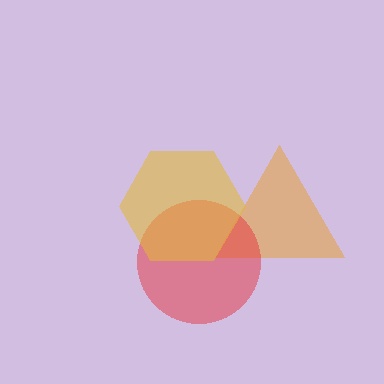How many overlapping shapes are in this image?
There are 3 overlapping shapes in the image.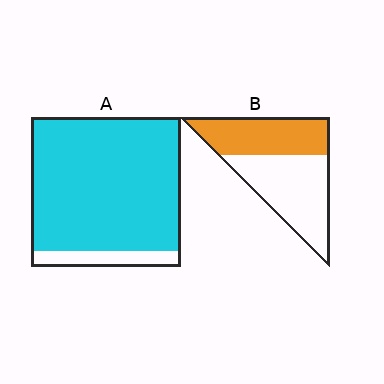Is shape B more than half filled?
No.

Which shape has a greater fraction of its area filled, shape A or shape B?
Shape A.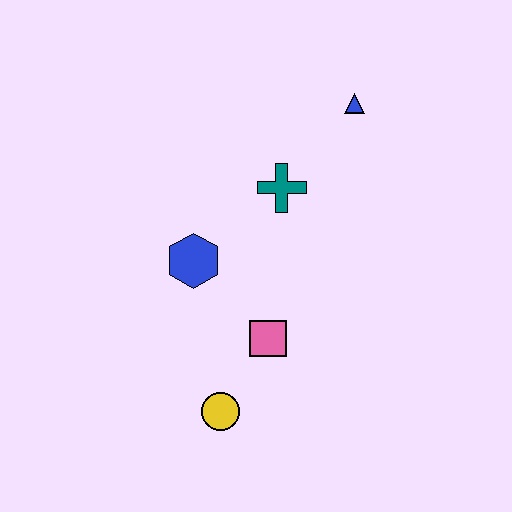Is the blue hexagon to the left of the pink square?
Yes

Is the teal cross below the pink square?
No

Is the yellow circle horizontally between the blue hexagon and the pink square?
Yes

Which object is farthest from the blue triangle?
The yellow circle is farthest from the blue triangle.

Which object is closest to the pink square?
The yellow circle is closest to the pink square.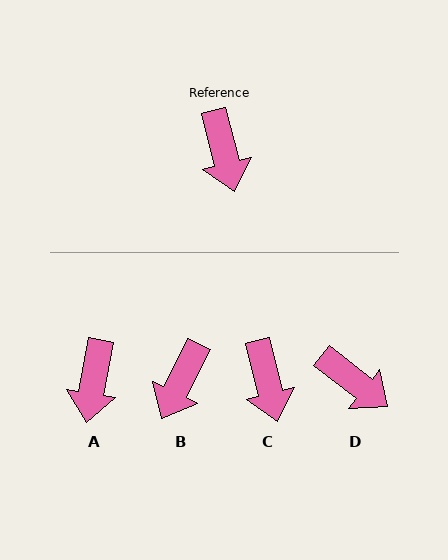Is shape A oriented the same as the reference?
No, it is off by about 24 degrees.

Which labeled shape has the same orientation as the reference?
C.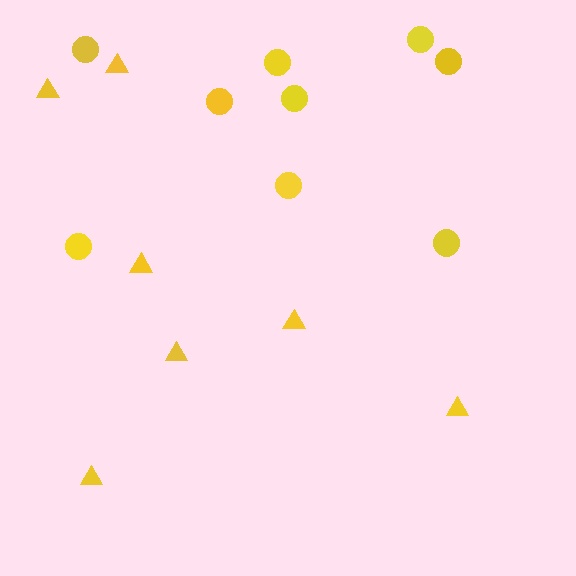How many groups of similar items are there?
There are 2 groups: one group of triangles (7) and one group of circles (9).